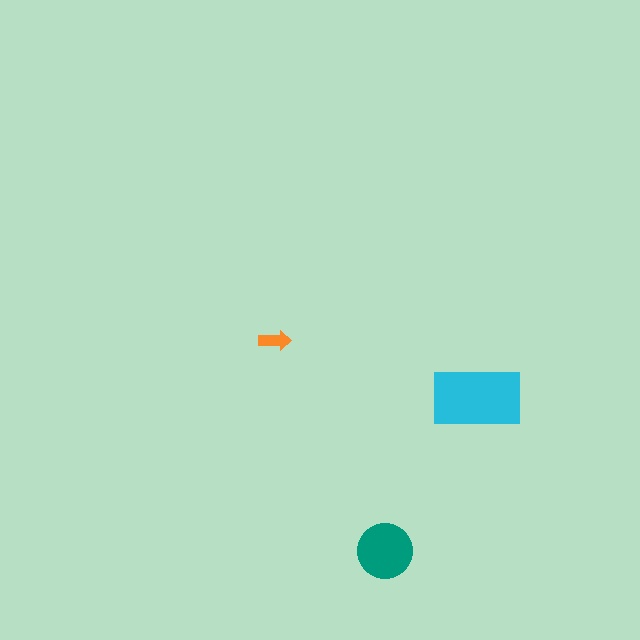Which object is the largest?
The cyan rectangle.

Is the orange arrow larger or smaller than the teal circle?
Smaller.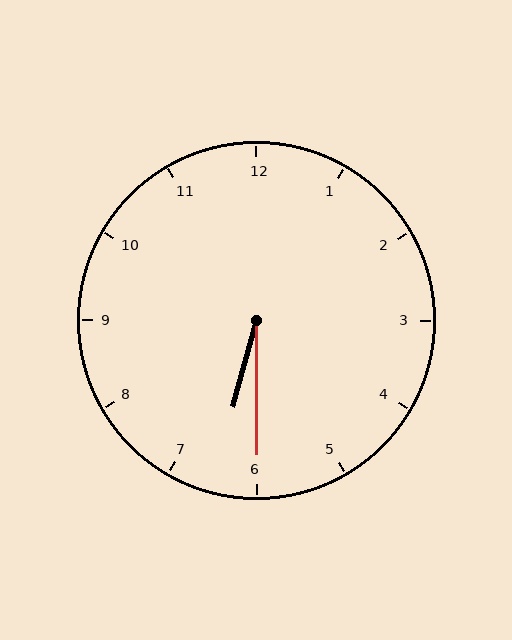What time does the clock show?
6:30.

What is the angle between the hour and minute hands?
Approximately 15 degrees.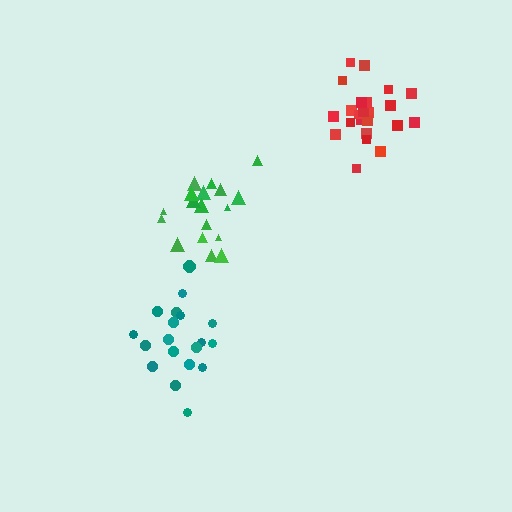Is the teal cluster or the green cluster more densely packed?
Teal.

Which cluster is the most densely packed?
Red.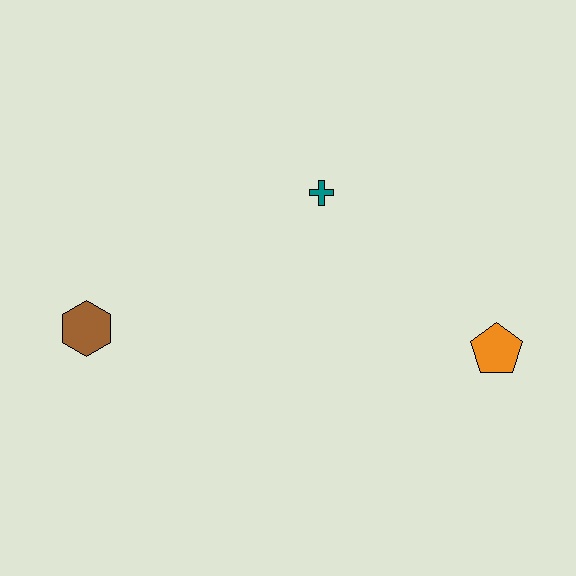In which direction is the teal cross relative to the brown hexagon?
The teal cross is to the right of the brown hexagon.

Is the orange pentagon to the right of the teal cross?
Yes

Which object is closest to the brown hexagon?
The teal cross is closest to the brown hexagon.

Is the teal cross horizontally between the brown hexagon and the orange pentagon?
Yes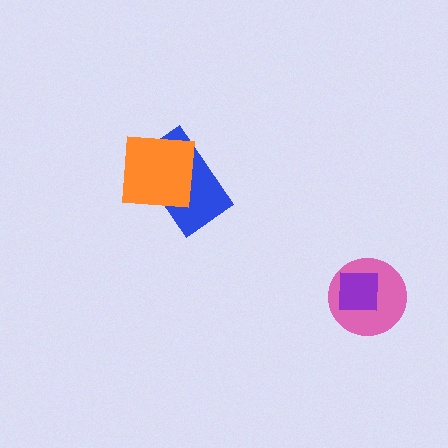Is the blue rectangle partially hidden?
Yes, it is partially covered by another shape.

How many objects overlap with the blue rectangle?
1 object overlaps with the blue rectangle.